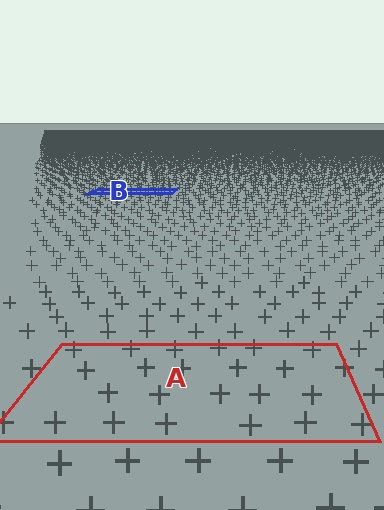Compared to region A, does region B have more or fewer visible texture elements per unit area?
Region B has more texture elements per unit area — they are packed more densely because it is farther away.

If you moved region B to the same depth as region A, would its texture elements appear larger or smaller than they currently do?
They would appear larger. At a closer depth, the same texture elements are projected at a bigger on-screen size.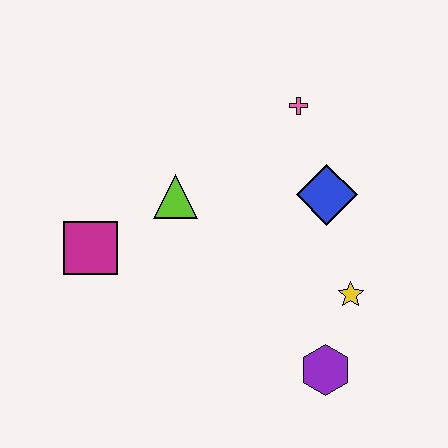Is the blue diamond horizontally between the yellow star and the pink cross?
Yes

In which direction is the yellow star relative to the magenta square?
The yellow star is to the right of the magenta square.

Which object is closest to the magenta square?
The lime triangle is closest to the magenta square.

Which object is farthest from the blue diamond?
The magenta square is farthest from the blue diamond.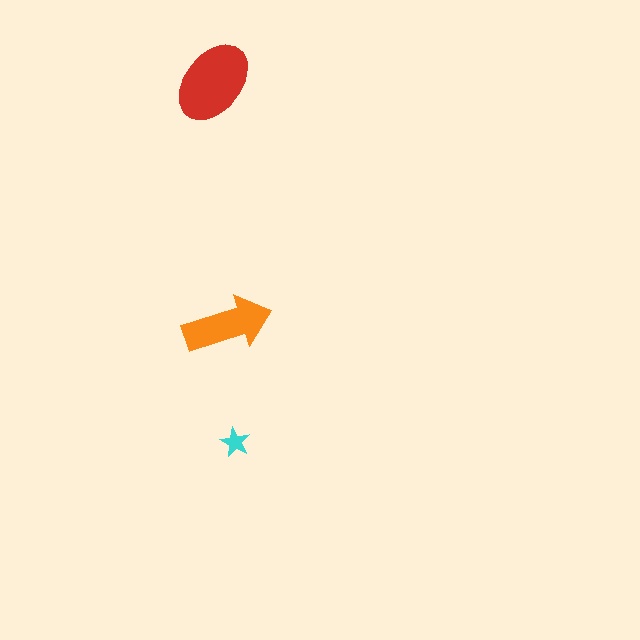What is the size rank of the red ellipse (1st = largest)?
1st.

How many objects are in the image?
There are 3 objects in the image.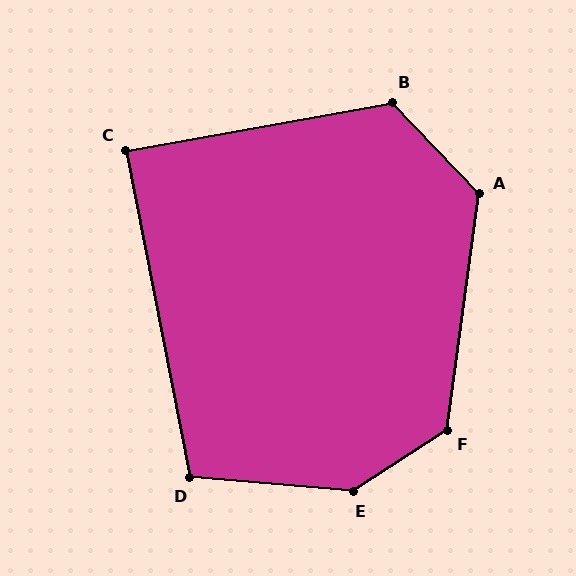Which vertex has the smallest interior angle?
C, at approximately 89 degrees.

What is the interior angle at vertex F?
Approximately 131 degrees (obtuse).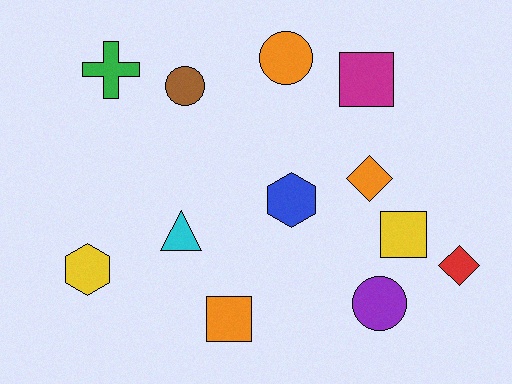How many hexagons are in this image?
There are 2 hexagons.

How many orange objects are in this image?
There are 3 orange objects.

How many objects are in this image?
There are 12 objects.